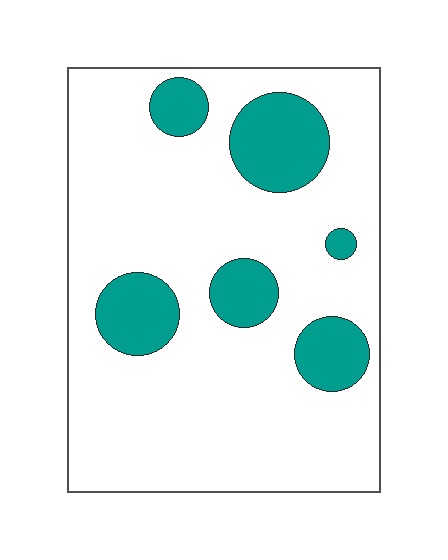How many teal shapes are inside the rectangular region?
6.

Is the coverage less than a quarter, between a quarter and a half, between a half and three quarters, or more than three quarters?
Less than a quarter.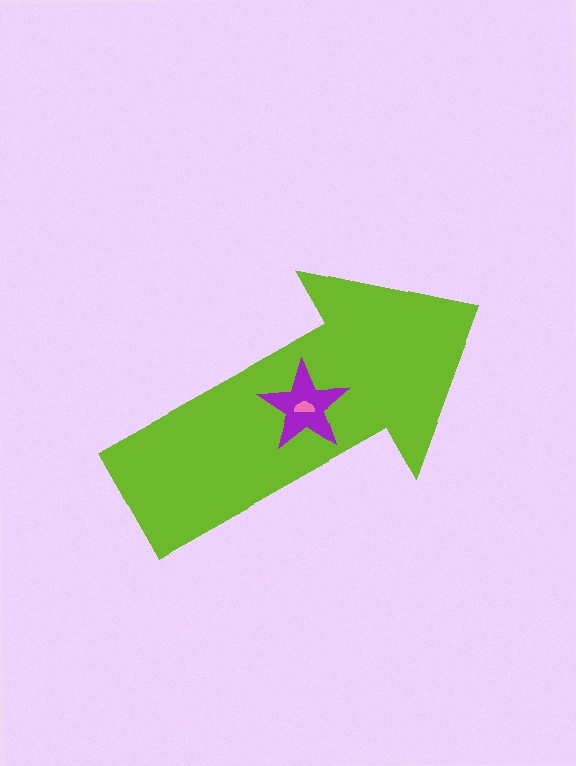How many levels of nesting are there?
3.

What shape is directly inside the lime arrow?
The purple star.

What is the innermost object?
The pink semicircle.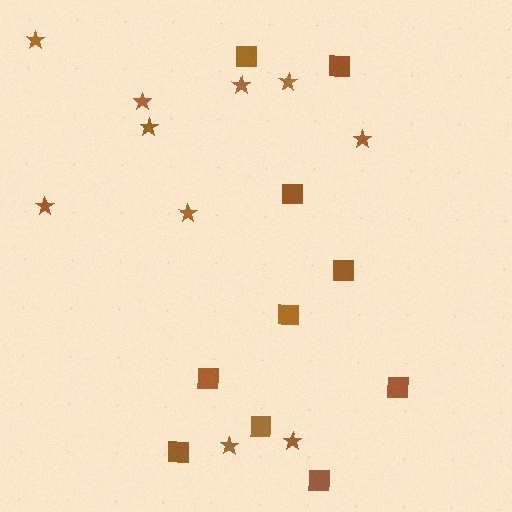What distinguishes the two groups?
There are 2 groups: one group of stars (10) and one group of squares (10).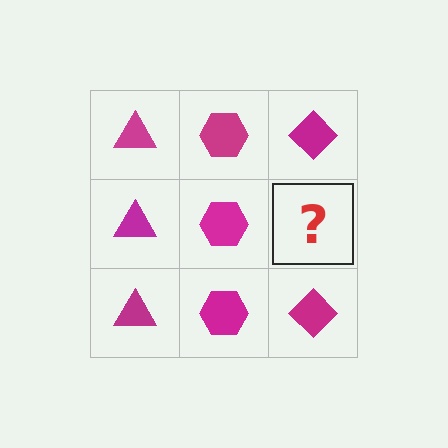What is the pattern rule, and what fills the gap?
The rule is that each column has a consistent shape. The gap should be filled with a magenta diamond.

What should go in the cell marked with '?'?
The missing cell should contain a magenta diamond.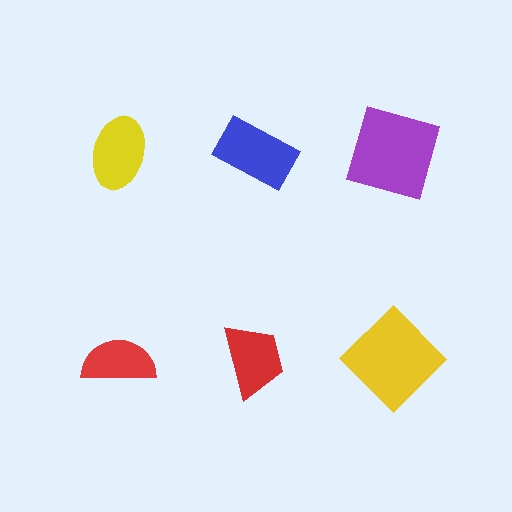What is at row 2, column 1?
A red semicircle.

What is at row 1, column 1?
A yellow ellipse.